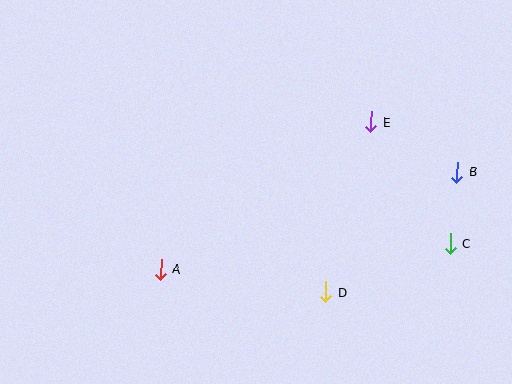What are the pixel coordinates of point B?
Point B is at (457, 172).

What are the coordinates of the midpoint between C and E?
The midpoint between C and E is at (411, 183).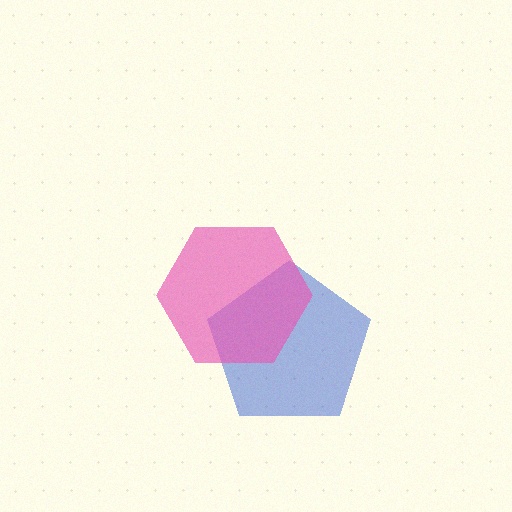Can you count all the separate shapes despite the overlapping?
Yes, there are 2 separate shapes.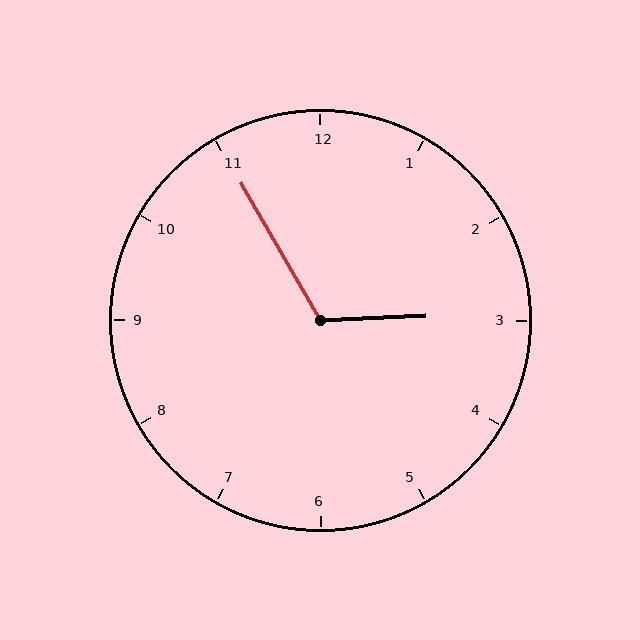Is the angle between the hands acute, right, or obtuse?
It is obtuse.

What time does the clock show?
2:55.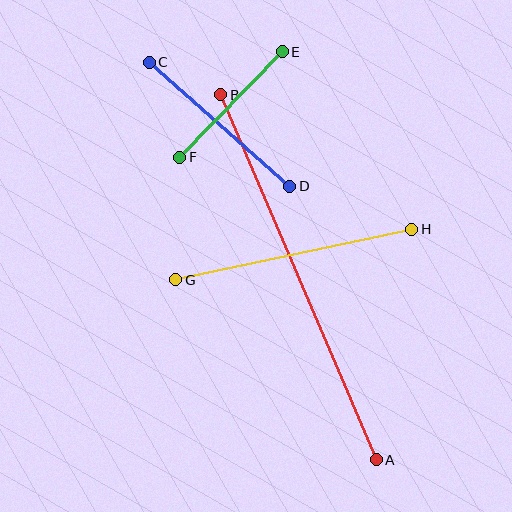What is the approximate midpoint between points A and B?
The midpoint is at approximately (299, 277) pixels.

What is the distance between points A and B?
The distance is approximately 397 pixels.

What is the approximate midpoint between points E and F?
The midpoint is at approximately (231, 105) pixels.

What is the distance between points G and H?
The distance is approximately 241 pixels.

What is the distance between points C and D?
The distance is approximately 187 pixels.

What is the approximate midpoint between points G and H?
The midpoint is at approximately (294, 255) pixels.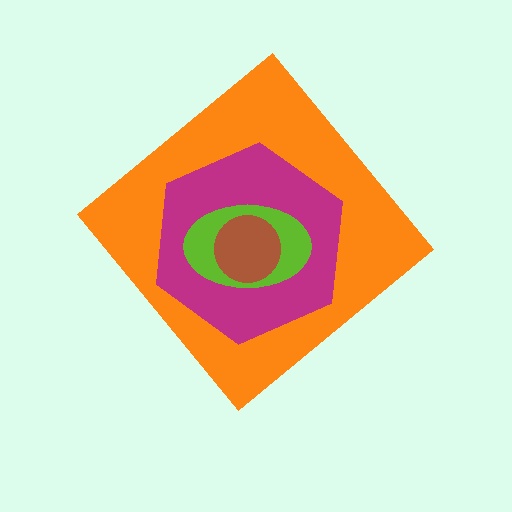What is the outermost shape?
The orange diamond.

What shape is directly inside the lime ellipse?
The brown circle.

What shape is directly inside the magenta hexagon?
The lime ellipse.